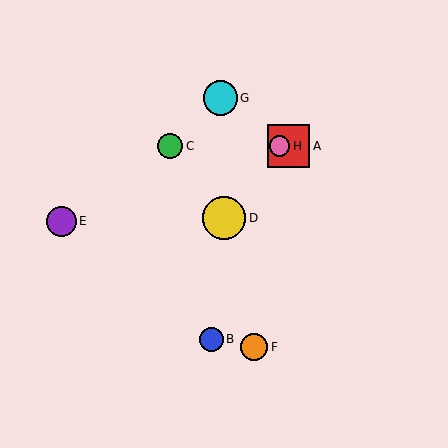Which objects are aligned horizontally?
Objects A, C, H are aligned horizontally.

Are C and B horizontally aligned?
No, C is at y≈146 and B is at y≈339.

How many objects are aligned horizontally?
3 objects (A, C, H) are aligned horizontally.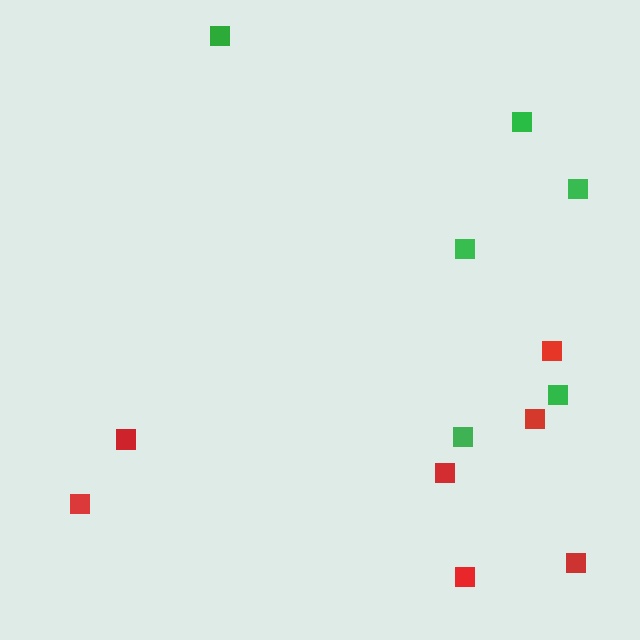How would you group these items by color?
There are 2 groups: one group of green squares (6) and one group of red squares (7).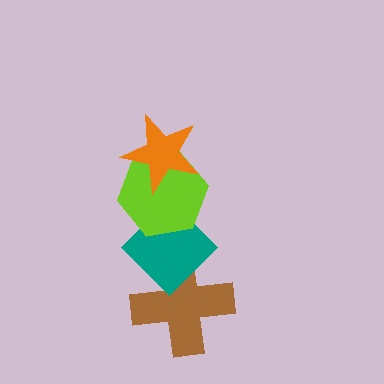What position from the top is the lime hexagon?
The lime hexagon is 2nd from the top.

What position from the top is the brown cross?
The brown cross is 4th from the top.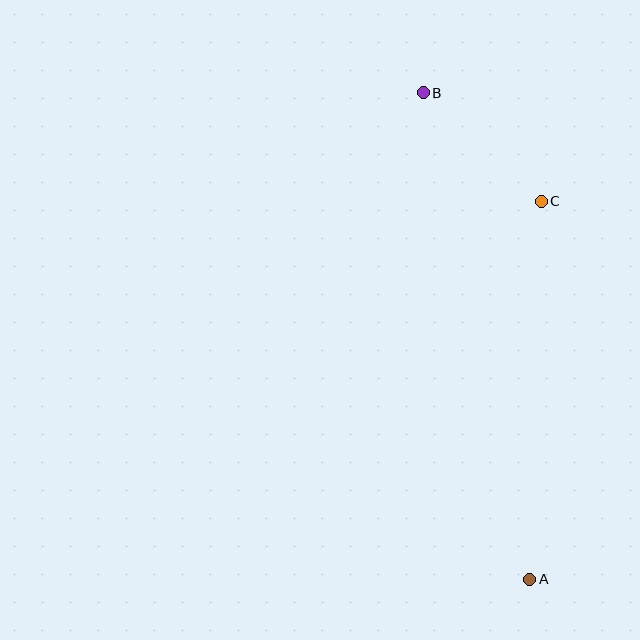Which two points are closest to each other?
Points B and C are closest to each other.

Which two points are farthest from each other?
Points A and B are farthest from each other.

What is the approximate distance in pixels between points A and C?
The distance between A and C is approximately 378 pixels.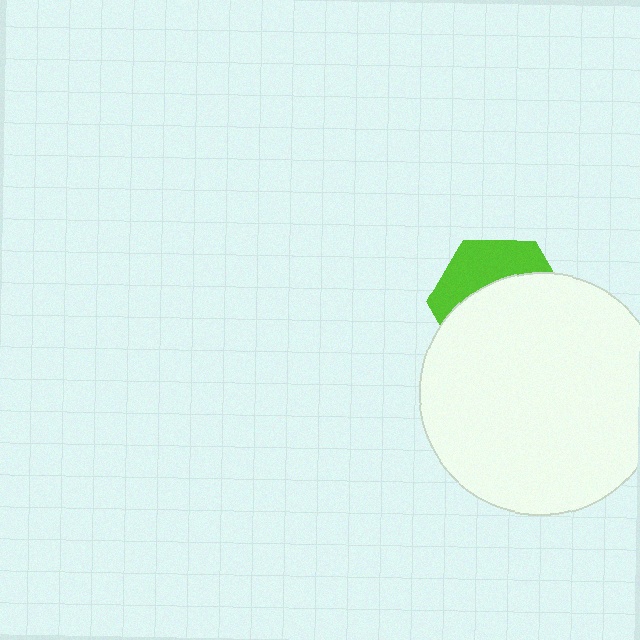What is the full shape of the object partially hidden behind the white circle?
The partially hidden object is a lime hexagon.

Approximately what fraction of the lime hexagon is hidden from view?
Roughly 65% of the lime hexagon is hidden behind the white circle.